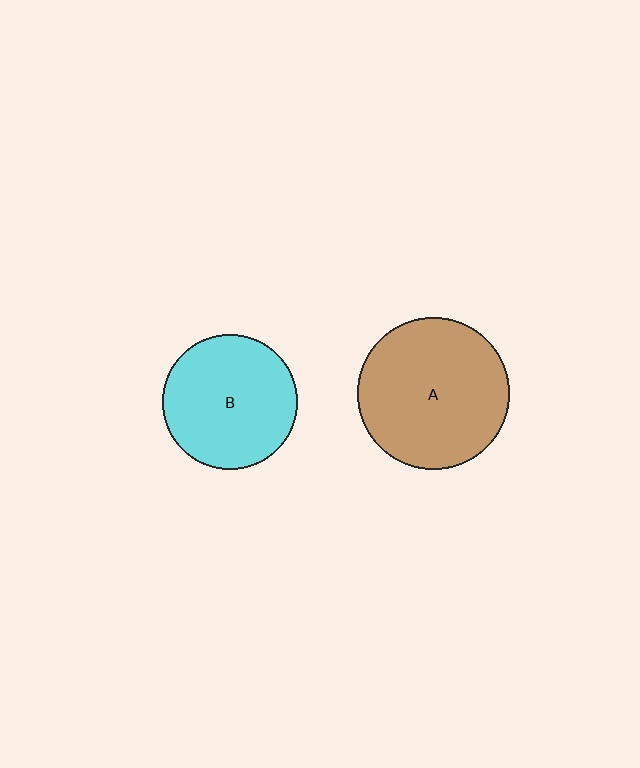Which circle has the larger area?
Circle A (brown).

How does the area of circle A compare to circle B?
Approximately 1.3 times.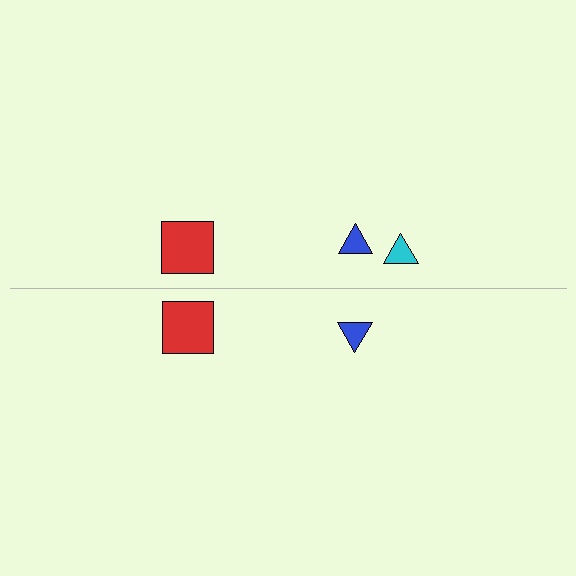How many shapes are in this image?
There are 5 shapes in this image.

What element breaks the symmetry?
A cyan triangle is missing from the bottom side.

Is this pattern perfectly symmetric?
No, the pattern is not perfectly symmetric. A cyan triangle is missing from the bottom side.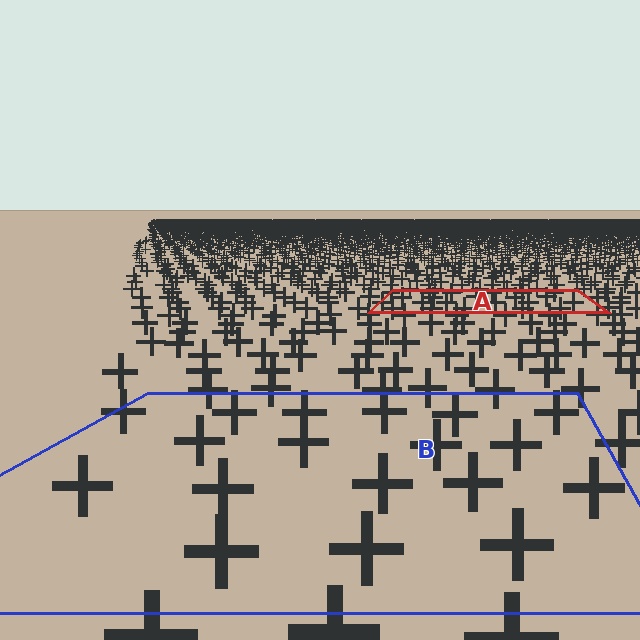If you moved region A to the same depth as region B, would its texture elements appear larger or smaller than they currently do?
They would appear larger. At a closer depth, the same texture elements are projected at a bigger on-screen size.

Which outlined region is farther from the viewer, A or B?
Region A is farther from the viewer — the texture elements inside it appear smaller and more densely packed.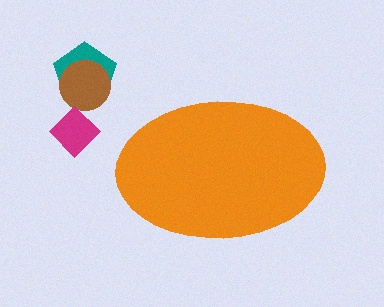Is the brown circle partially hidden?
No, the brown circle is fully visible.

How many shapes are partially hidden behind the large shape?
0 shapes are partially hidden.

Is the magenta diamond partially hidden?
No, the magenta diamond is fully visible.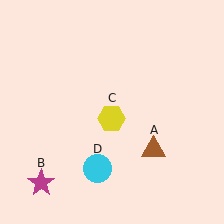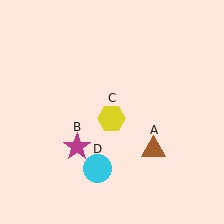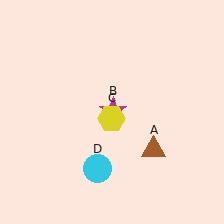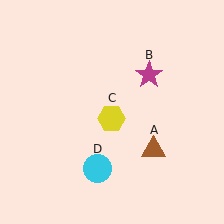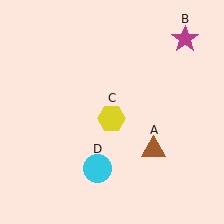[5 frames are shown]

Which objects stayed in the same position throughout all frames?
Brown triangle (object A) and yellow hexagon (object C) and cyan circle (object D) remained stationary.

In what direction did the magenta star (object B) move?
The magenta star (object B) moved up and to the right.